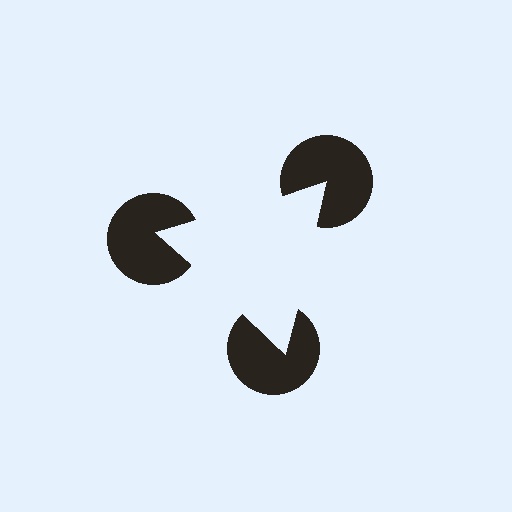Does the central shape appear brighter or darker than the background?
It typically appears slightly brighter than the background, even though no actual brightness change is drawn.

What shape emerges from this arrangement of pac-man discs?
An illusory triangle — its edges are inferred from the aligned wedge cuts in the pac-man discs, not physically drawn.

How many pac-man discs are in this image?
There are 3 — one at each vertex of the illusory triangle.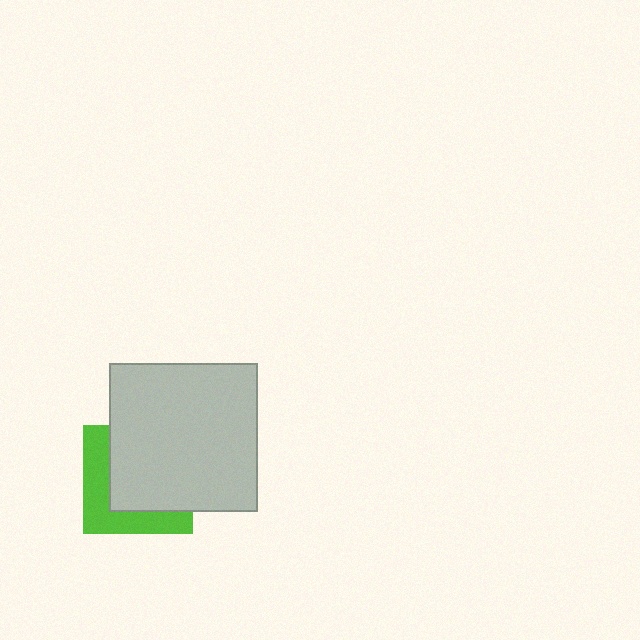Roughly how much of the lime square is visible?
A small part of it is visible (roughly 39%).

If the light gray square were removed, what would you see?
You would see the complete lime square.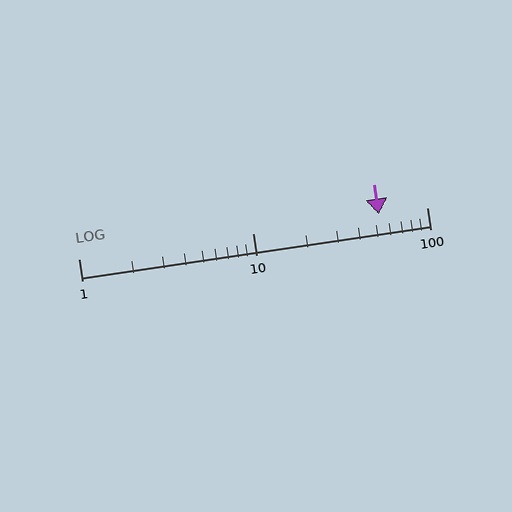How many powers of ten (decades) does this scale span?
The scale spans 2 decades, from 1 to 100.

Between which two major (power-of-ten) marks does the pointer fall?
The pointer is between 10 and 100.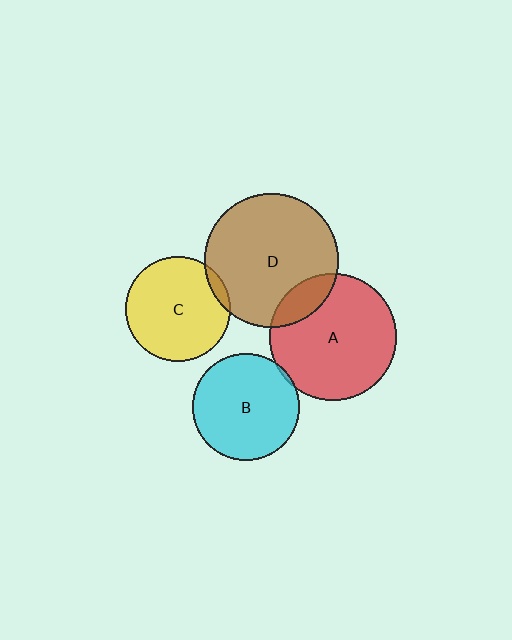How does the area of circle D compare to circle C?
Approximately 1.6 times.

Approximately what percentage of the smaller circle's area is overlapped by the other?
Approximately 5%.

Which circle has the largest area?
Circle D (brown).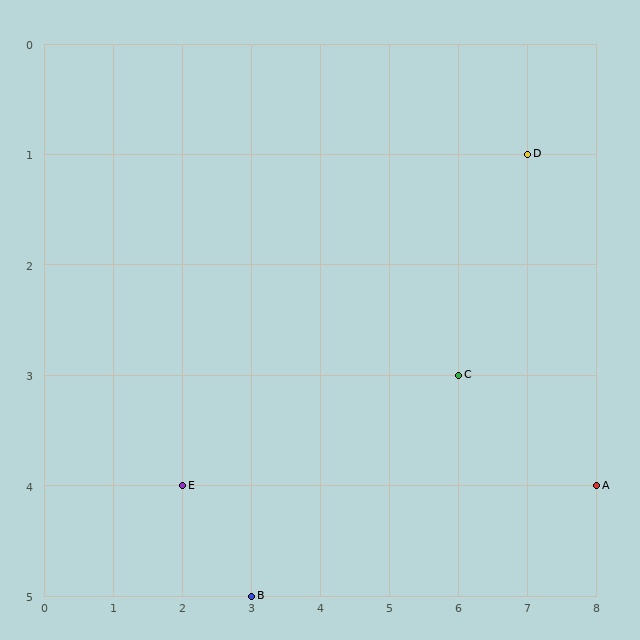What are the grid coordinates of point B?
Point B is at grid coordinates (3, 5).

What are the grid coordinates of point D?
Point D is at grid coordinates (7, 1).